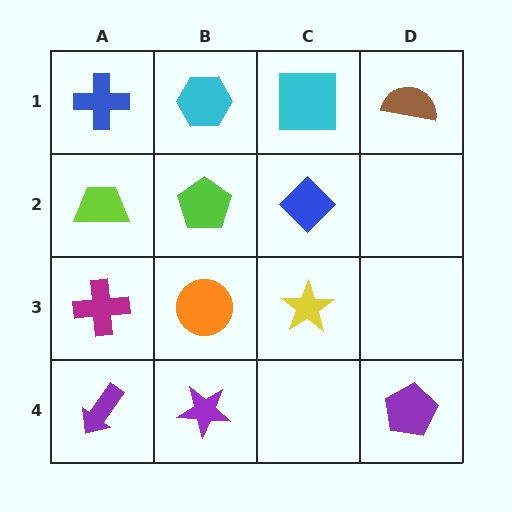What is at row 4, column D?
A purple pentagon.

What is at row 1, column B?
A cyan hexagon.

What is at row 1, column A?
A blue cross.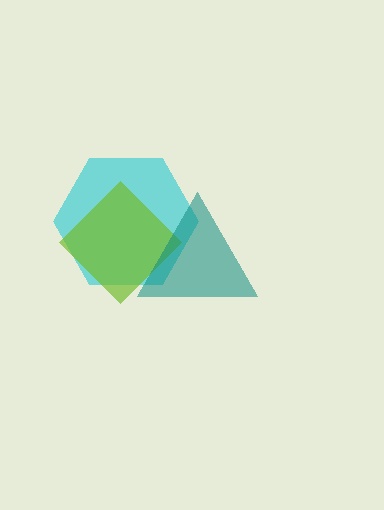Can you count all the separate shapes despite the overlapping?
Yes, there are 3 separate shapes.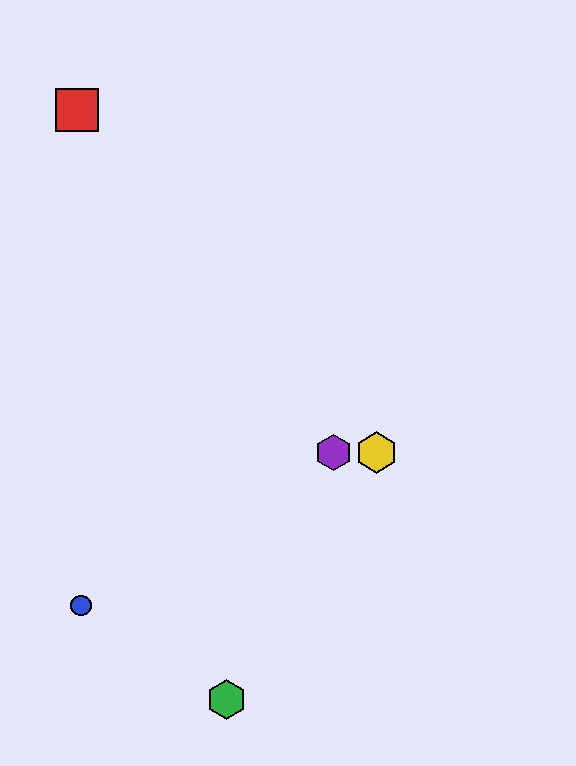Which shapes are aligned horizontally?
The yellow hexagon, the purple hexagon are aligned horizontally.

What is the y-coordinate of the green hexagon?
The green hexagon is at y≈700.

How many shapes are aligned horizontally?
2 shapes (the yellow hexagon, the purple hexagon) are aligned horizontally.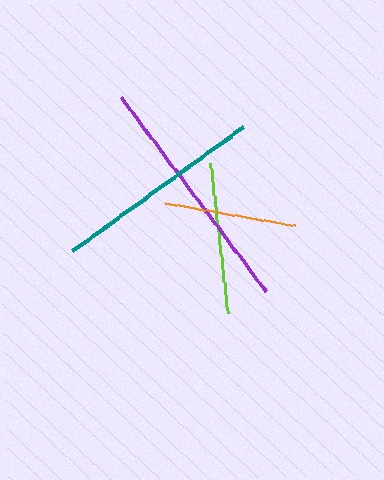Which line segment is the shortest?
The orange line is the shortest at approximately 132 pixels.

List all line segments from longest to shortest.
From longest to shortest: purple, teal, lime, orange.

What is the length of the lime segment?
The lime segment is approximately 151 pixels long.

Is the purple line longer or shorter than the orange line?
The purple line is longer than the orange line.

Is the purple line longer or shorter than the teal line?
The purple line is longer than the teal line.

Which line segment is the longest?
The purple line is the longest at approximately 243 pixels.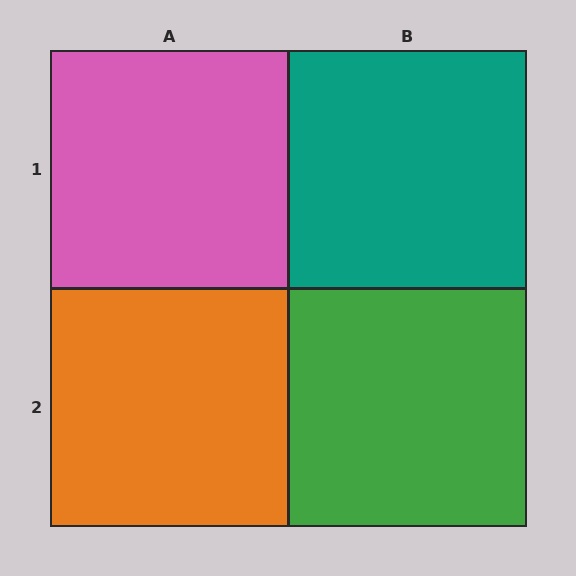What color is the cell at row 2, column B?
Green.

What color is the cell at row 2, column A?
Orange.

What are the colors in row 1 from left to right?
Pink, teal.